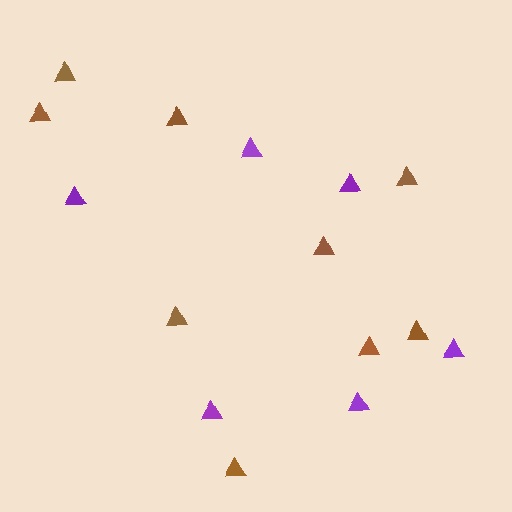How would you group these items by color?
There are 2 groups: one group of brown triangles (9) and one group of purple triangles (6).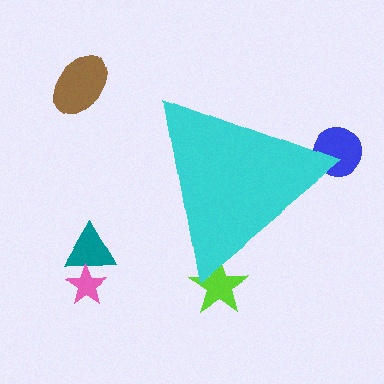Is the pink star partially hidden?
No, the pink star is fully visible.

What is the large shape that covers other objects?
A cyan triangle.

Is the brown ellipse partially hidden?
No, the brown ellipse is fully visible.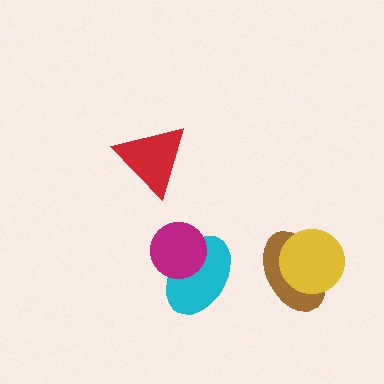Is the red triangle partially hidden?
No, no other shape covers it.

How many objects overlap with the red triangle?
0 objects overlap with the red triangle.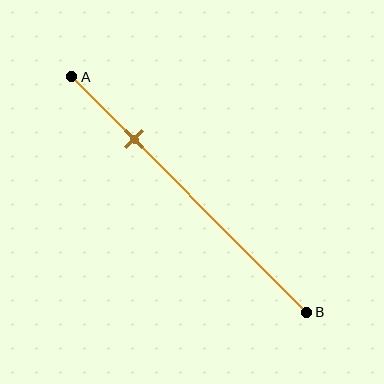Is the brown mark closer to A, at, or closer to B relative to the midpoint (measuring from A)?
The brown mark is closer to point A than the midpoint of segment AB.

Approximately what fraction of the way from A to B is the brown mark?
The brown mark is approximately 25% of the way from A to B.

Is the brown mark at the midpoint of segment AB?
No, the mark is at about 25% from A, not at the 50% midpoint.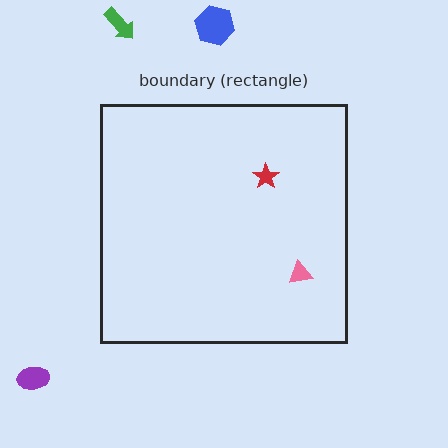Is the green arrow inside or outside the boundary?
Outside.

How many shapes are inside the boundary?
2 inside, 3 outside.